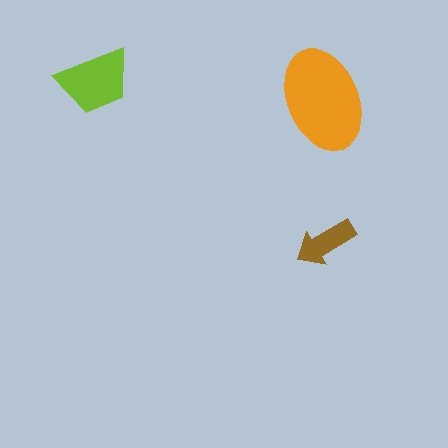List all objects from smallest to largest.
The brown arrow, the lime trapezoid, the orange ellipse.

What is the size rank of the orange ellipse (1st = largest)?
1st.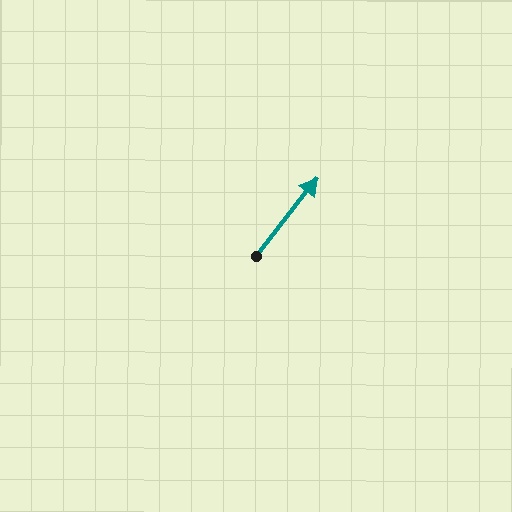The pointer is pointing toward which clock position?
Roughly 1 o'clock.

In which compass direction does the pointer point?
Northeast.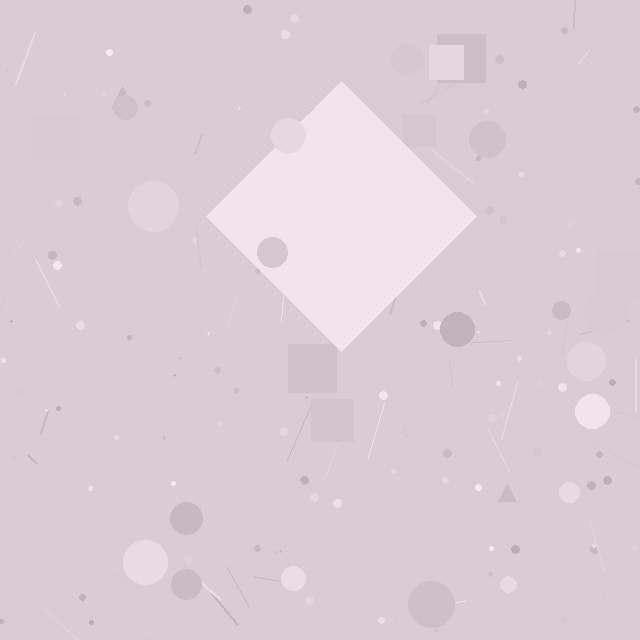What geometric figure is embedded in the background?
A diamond is embedded in the background.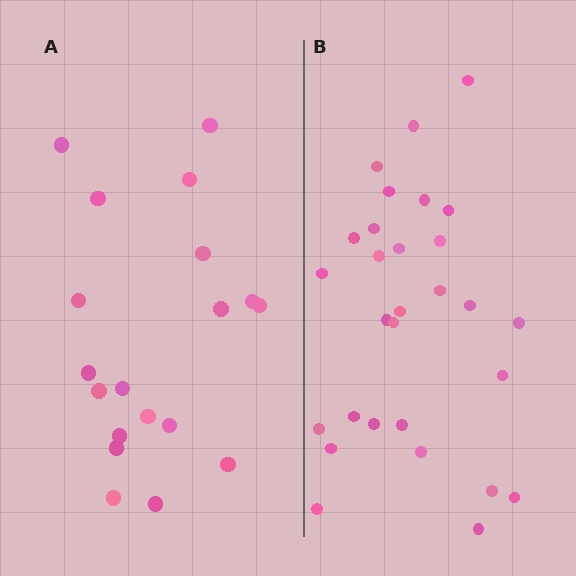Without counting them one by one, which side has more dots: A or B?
Region B (the right region) has more dots.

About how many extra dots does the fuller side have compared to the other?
Region B has roughly 10 or so more dots than region A.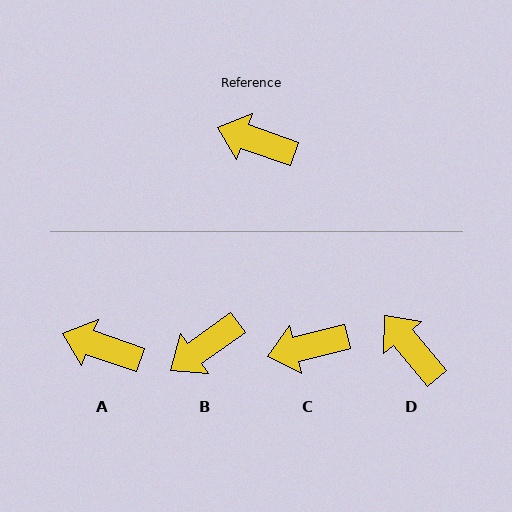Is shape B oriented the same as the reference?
No, it is off by about 55 degrees.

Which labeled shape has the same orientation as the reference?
A.